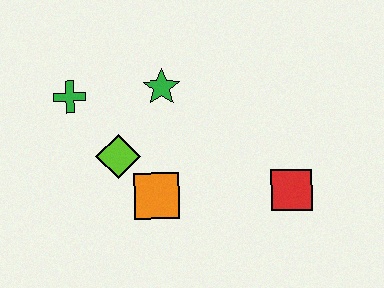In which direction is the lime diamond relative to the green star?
The lime diamond is below the green star.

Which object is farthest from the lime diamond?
The red square is farthest from the lime diamond.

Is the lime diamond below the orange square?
No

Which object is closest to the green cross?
The lime diamond is closest to the green cross.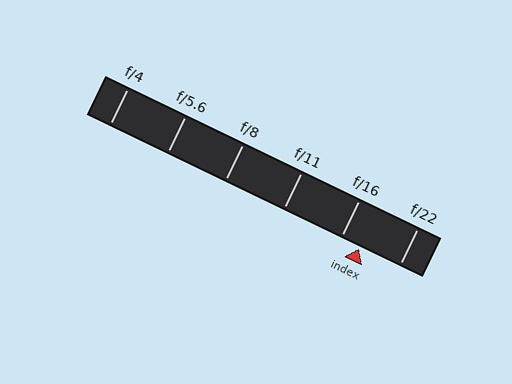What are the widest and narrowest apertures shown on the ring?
The widest aperture shown is f/4 and the narrowest is f/22.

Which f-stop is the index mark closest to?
The index mark is closest to f/16.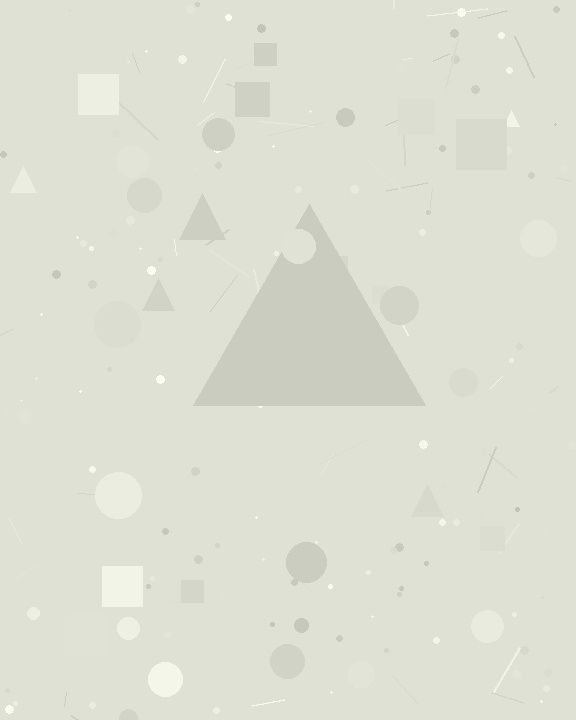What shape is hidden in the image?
A triangle is hidden in the image.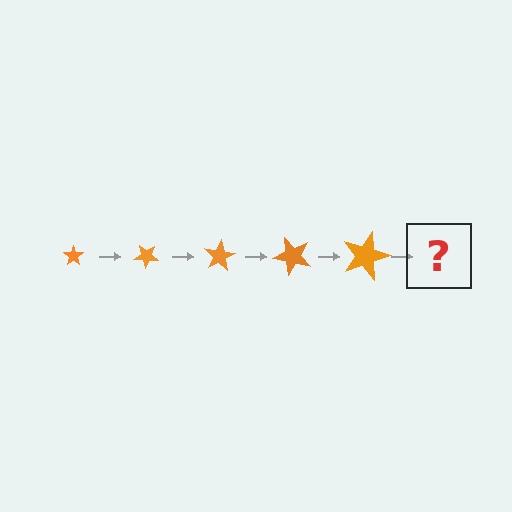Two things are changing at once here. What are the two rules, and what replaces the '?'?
The two rules are that the star grows larger each step and it rotates 40 degrees each step. The '?' should be a star, larger than the previous one and rotated 200 degrees from the start.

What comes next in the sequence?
The next element should be a star, larger than the previous one and rotated 200 degrees from the start.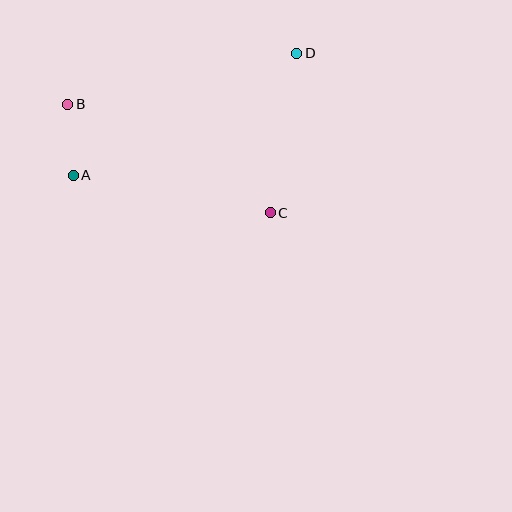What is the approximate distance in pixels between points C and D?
The distance between C and D is approximately 161 pixels.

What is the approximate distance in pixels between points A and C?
The distance between A and C is approximately 200 pixels.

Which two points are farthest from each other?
Points A and D are farthest from each other.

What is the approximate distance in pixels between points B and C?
The distance between B and C is approximately 230 pixels.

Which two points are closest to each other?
Points A and B are closest to each other.